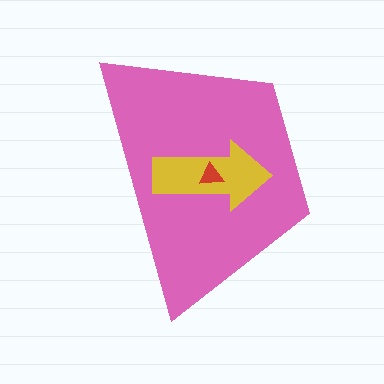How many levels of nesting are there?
3.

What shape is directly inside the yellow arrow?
The red triangle.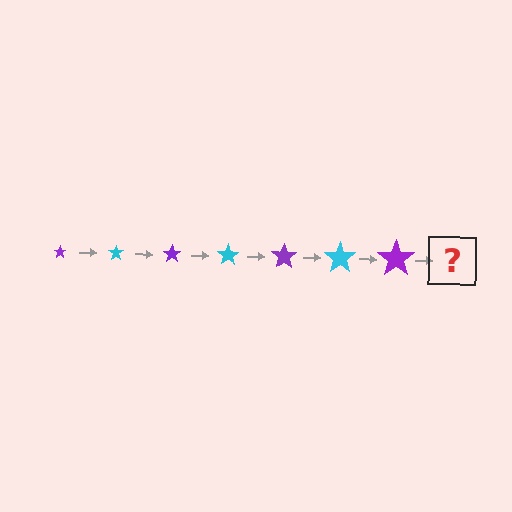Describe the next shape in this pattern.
It should be a cyan star, larger than the previous one.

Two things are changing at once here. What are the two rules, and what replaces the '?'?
The two rules are that the star grows larger each step and the color cycles through purple and cyan. The '?' should be a cyan star, larger than the previous one.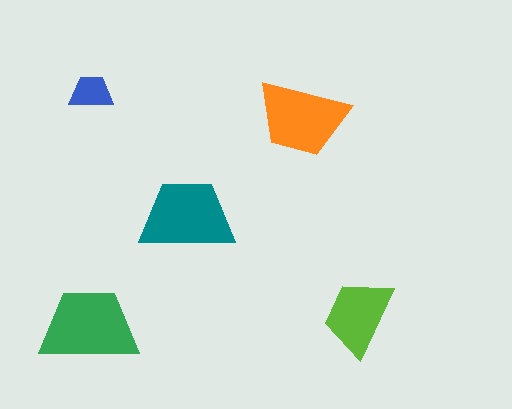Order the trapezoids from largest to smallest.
the green one, the teal one, the orange one, the lime one, the blue one.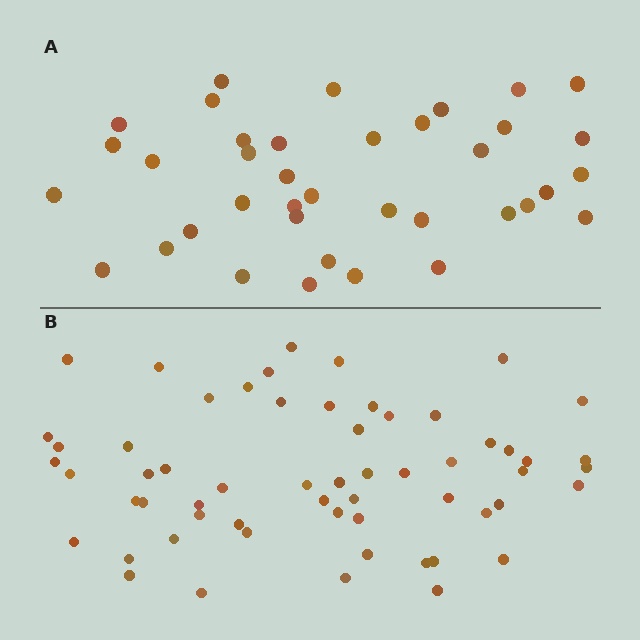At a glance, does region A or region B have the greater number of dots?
Region B (the bottom region) has more dots.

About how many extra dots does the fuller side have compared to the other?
Region B has approximately 20 more dots than region A.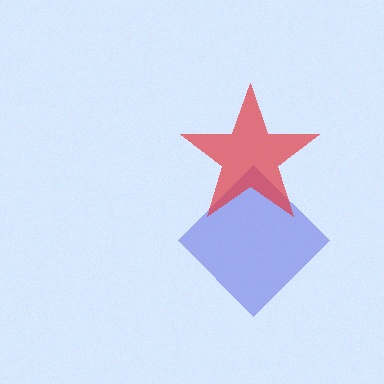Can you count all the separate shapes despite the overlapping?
Yes, there are 2 separate shapes.